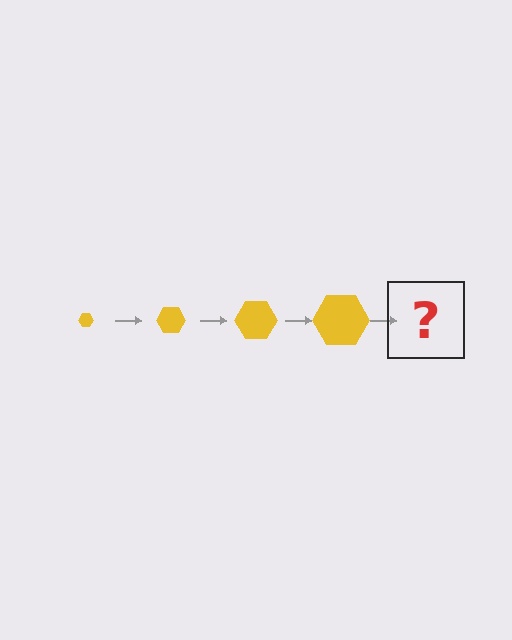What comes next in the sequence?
The next element should be a yellow hexagon, larger than the previous one.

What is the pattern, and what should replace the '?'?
The pattern is that the hexagon gets progressively larger each step. The '?' should be a yellow hexagon, larger than the previous one.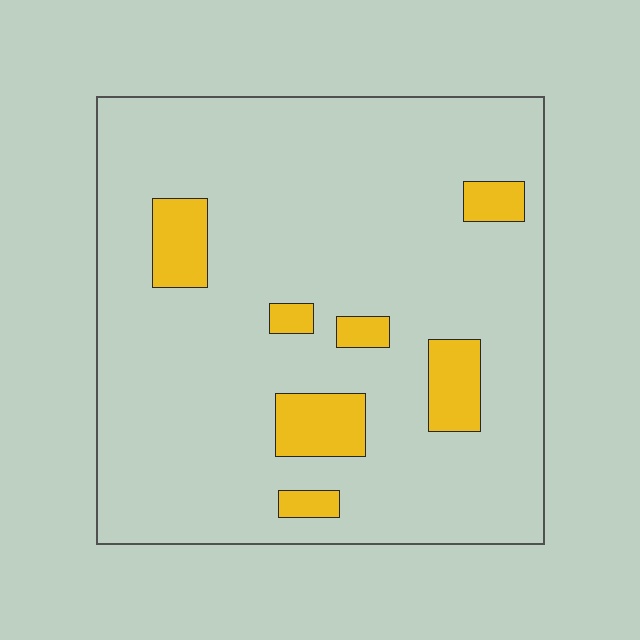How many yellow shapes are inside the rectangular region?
7.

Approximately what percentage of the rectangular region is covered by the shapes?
Approximately 10%.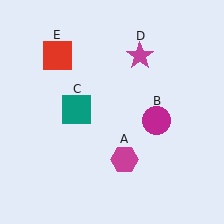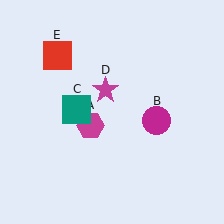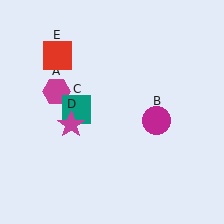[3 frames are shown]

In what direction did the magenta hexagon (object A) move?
The magenta hexagon (object A) moved up and to the left.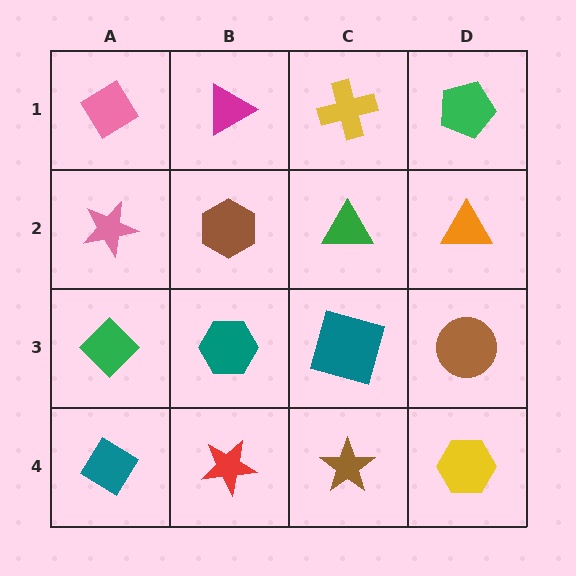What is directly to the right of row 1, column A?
A magenta triangle.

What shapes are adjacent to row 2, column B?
A magenta triangle (row 1, column B), a teal hexagon (row 3, column B), a pink star (row 2, column A), a green triangle (row 2, column C).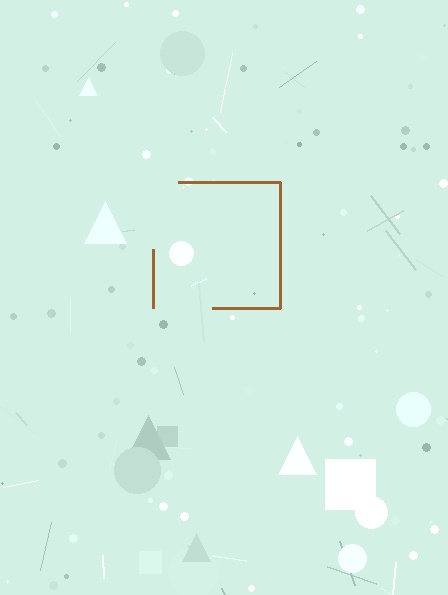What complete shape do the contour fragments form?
The contour fragments form a square.